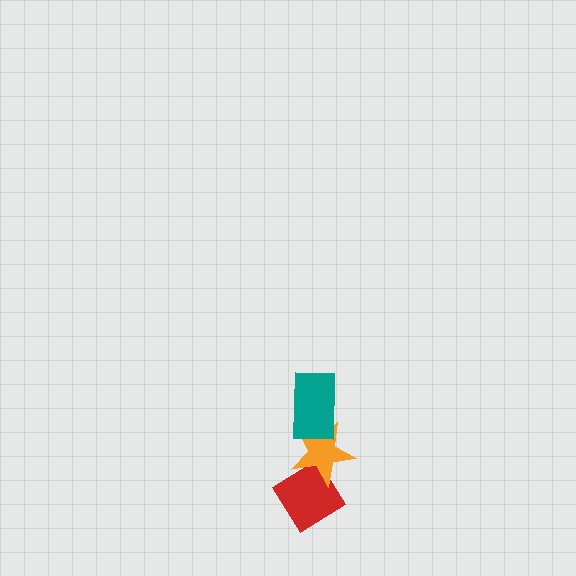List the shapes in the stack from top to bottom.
From top to bottom: the teal rectangle, the orange star, the red diamond.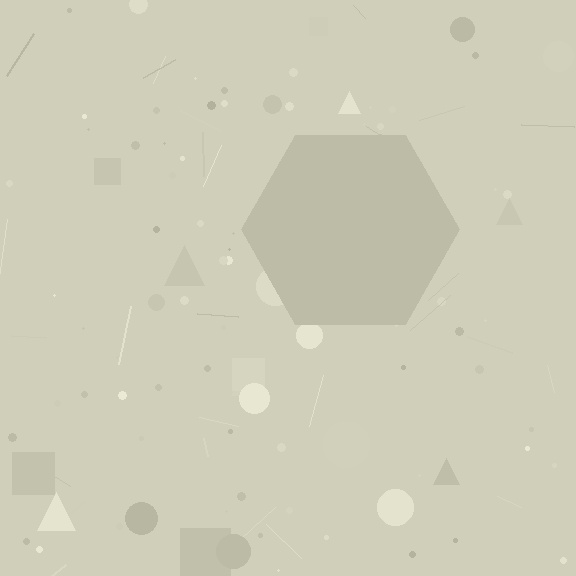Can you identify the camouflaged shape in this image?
The camouflaged shape is a hexagon.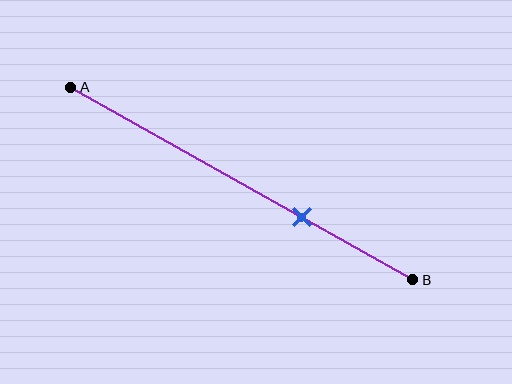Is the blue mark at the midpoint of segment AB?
No, the mark is at about 65% from A, not at the 50% midpoint.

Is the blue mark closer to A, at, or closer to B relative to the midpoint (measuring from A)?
The blue mark is closer to point B than the midpoint of segment AB.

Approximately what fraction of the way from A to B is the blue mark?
The blue mark is approximately 65% of the way from A to B.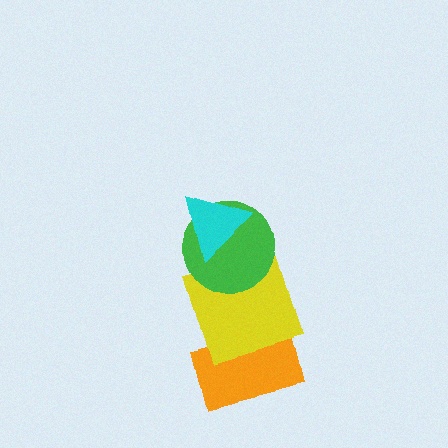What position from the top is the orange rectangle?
The orange rectangle is 4th from the top.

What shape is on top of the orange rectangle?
The yellow square is on top of the orange rectangle.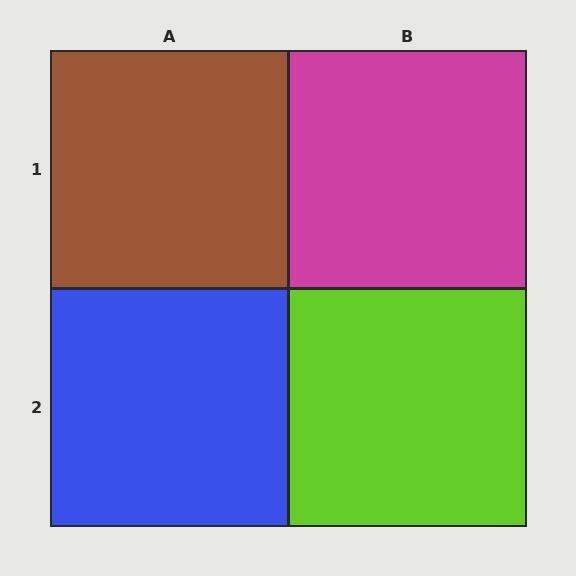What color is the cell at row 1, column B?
Magenta.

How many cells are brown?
1 cell is brown.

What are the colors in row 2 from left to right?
Blue, lime.